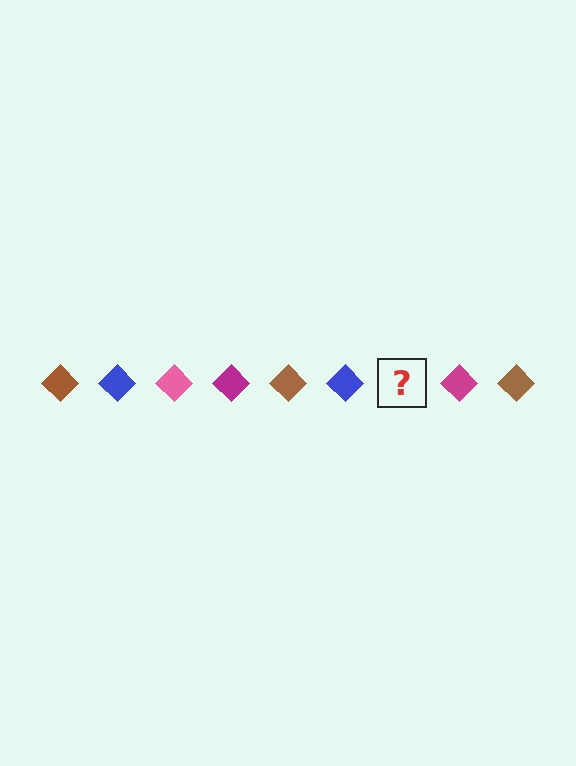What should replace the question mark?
The question mark should be replaced with a pink diamond.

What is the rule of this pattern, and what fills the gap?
The rule is that the pattern cycles through brown, blue, pink, magenta diamonds. The gap should be filled with a pink diamond.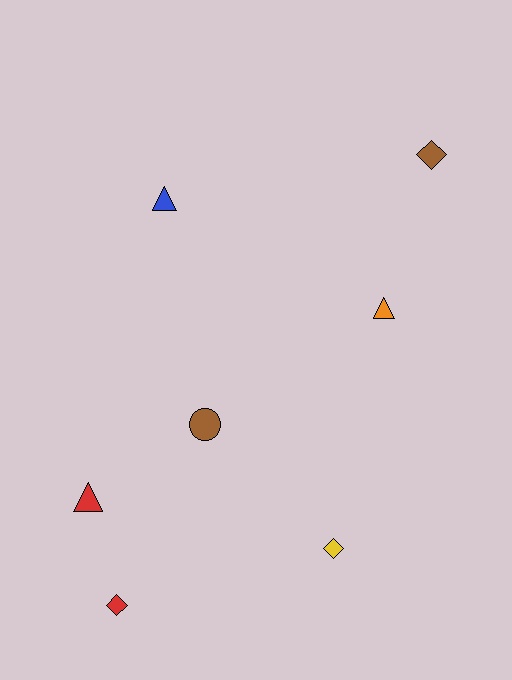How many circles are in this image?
There is 1 circle.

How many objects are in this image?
There are 7 objects.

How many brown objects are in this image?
There are 2 brown objects.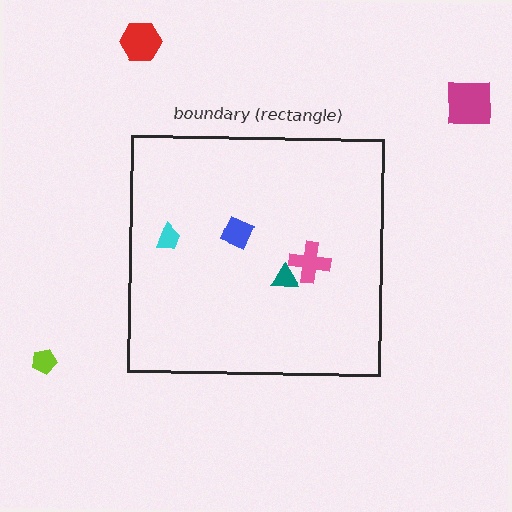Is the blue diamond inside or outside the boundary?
Inside.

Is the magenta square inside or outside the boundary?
Outside.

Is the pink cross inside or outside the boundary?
Inside.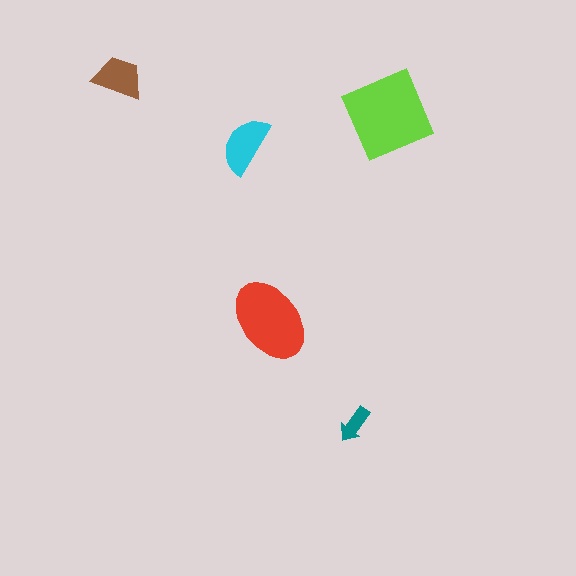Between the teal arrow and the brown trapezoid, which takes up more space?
The brown trapezoid.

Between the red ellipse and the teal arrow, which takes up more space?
The red ellipse.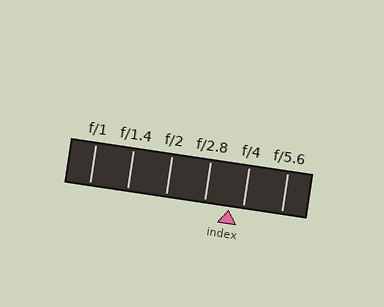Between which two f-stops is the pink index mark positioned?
The index mark is between f/2.8 and f/4.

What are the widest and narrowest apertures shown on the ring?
The widest aperture shown is f/1 and the narrowest is f/5.6.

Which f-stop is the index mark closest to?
The index mark is closest to f/4.